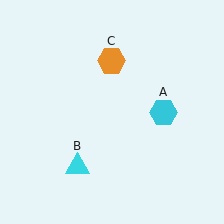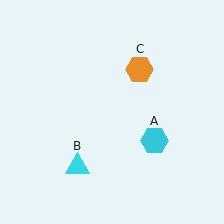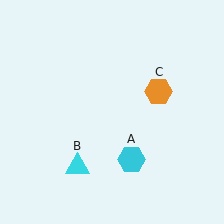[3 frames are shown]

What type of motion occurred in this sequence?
The cyan hexagon (object A), orange hexagon (object C) rotated clockwise around the center of the scene.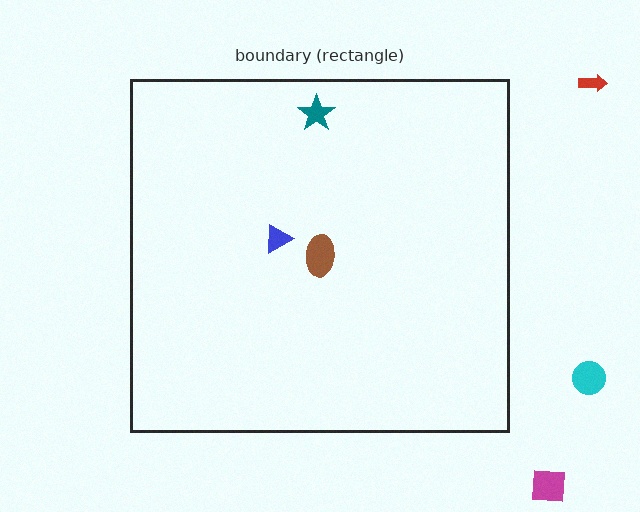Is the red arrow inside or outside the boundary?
Outside.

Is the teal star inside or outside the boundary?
Inside.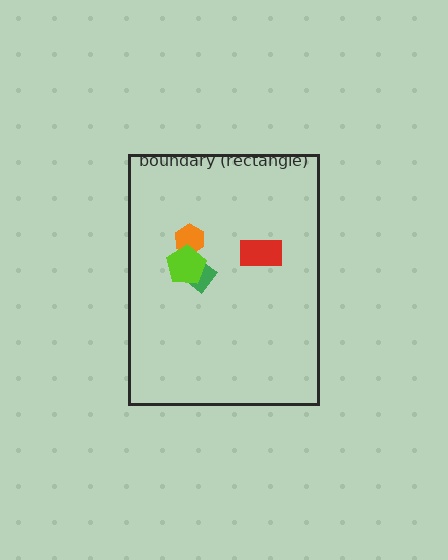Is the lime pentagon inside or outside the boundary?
Inside.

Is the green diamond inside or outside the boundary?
Inside.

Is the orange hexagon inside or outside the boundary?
Inside.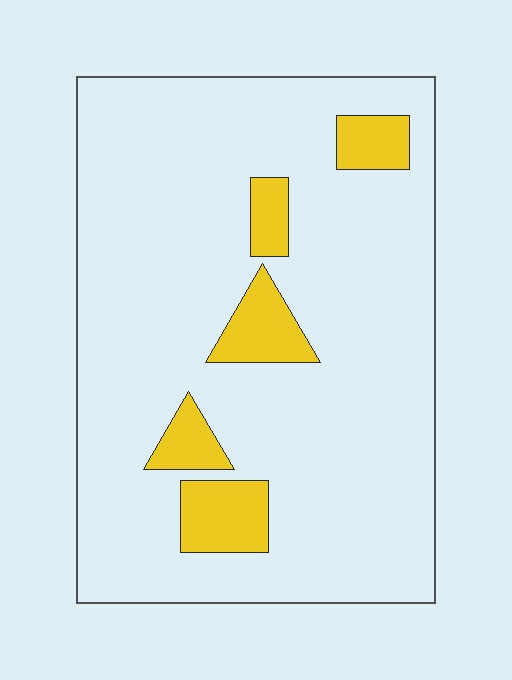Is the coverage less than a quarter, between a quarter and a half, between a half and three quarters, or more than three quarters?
Less than a quarter.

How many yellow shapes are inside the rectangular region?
5.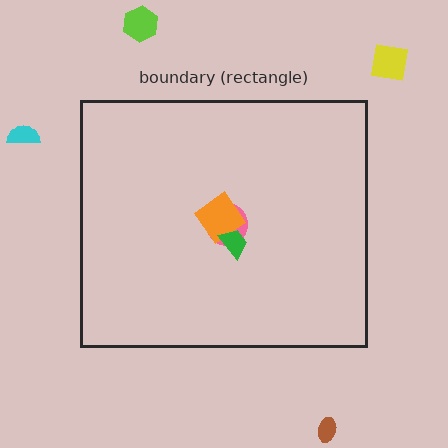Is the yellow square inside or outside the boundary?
Outside.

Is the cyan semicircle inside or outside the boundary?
Outside.